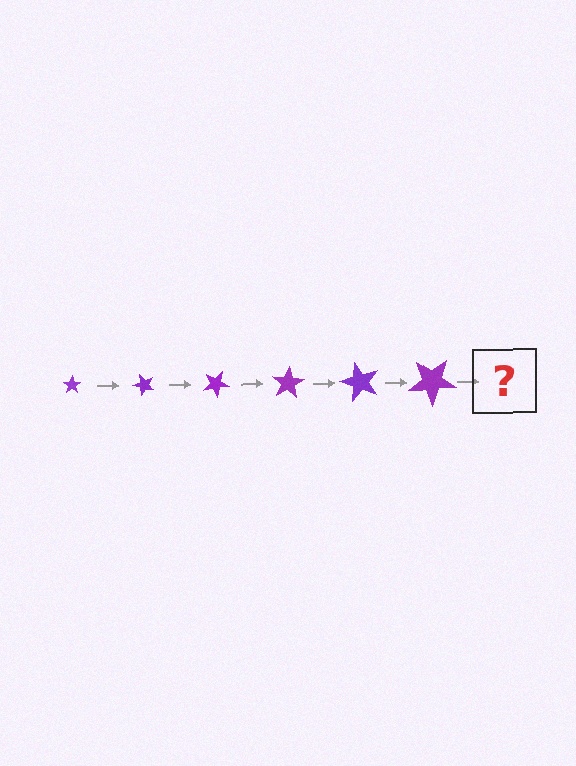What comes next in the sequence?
The next element should be a star, larger than the previous one and rotated 300 degrees from the start.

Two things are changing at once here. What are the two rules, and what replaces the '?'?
The two rules are that the star grows larger each step and it rotates 50 degrees each step. The '?' should be a star, larger than the previous one and rotated 300 degrees from the start.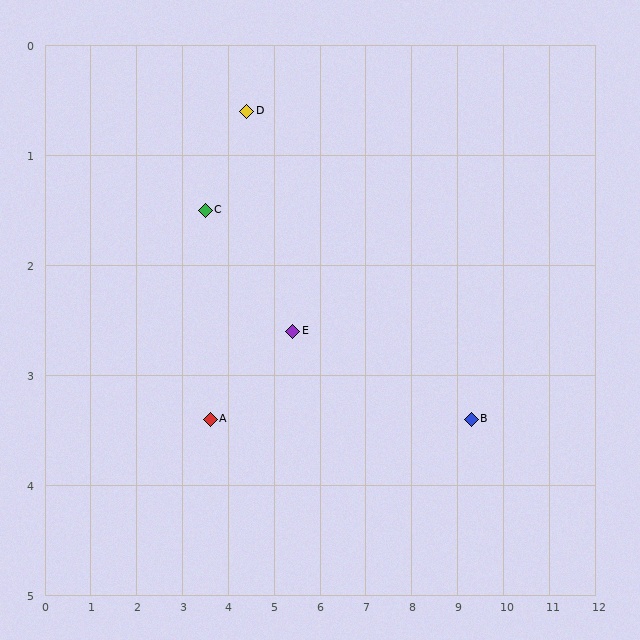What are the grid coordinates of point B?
Point B is at approximately (9.3, 3.4).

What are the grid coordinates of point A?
Point A is at approximately (3.6, 3.4).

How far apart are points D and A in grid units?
Points D and A are about 2.9 grid units apart.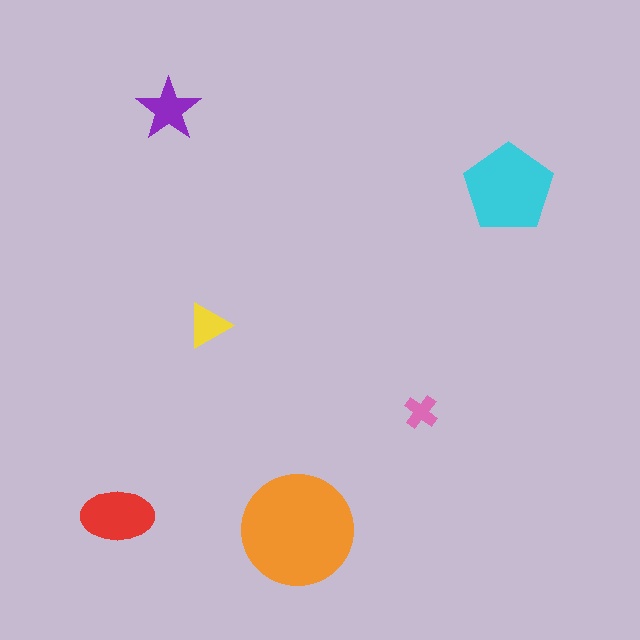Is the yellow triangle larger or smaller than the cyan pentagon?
Smaller.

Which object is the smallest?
The pink cross.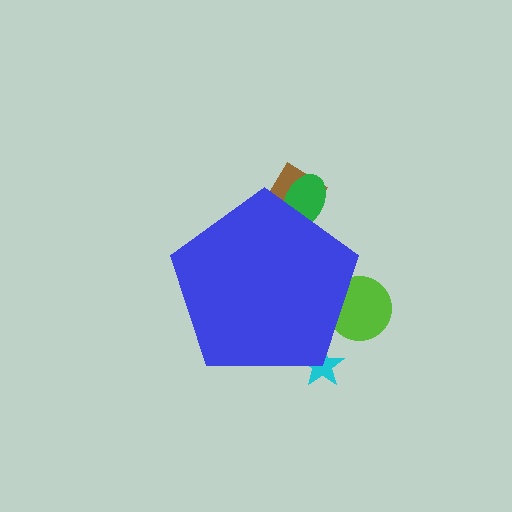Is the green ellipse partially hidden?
Yes, the green ellipse is partially hidden behind the blue pentagon.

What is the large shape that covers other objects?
A blue pentagon.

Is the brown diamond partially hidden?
Yes, the brown diamond is partially hidden behind the blue pentagon.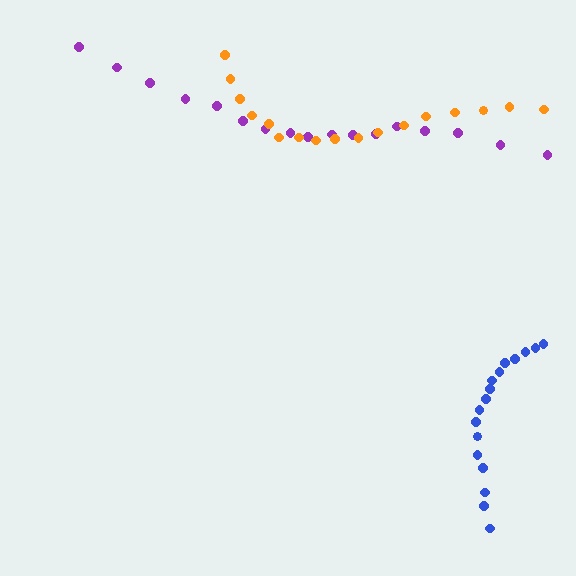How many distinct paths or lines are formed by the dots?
There are 3 distinct paths.